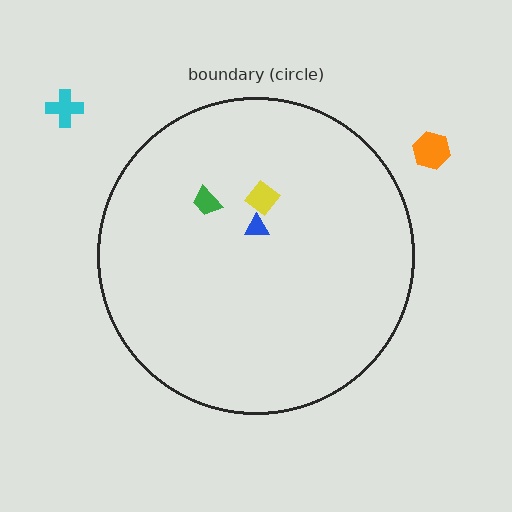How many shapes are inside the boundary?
3 inside, 2 outside.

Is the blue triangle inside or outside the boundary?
Inside.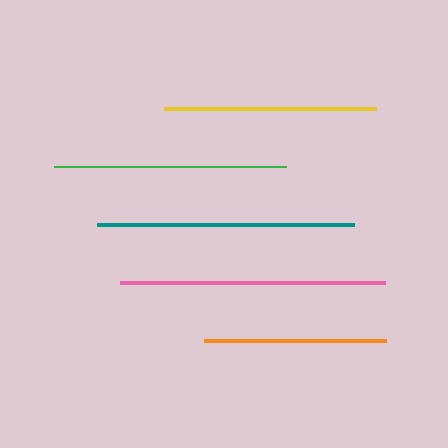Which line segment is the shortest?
The orange line is the shortest at approximately 181 pixels.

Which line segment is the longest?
The pink line is the longest at approximately 265 pixels.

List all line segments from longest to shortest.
From longest to shortest: pink, teal, green, yellow, orange.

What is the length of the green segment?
The green segment is approximately 231 pixels long.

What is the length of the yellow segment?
The yellow segment is approximately 211 pixels long.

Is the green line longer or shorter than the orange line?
The green line is longer than the orange line.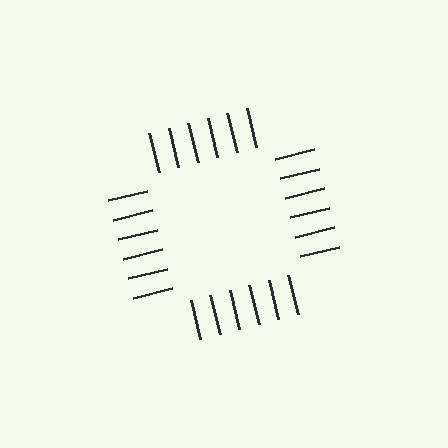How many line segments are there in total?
24 — 6 along each of the 4 edges.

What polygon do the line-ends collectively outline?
An illusory square — the line segments terminate on its edges but no continuous stroke is drawn.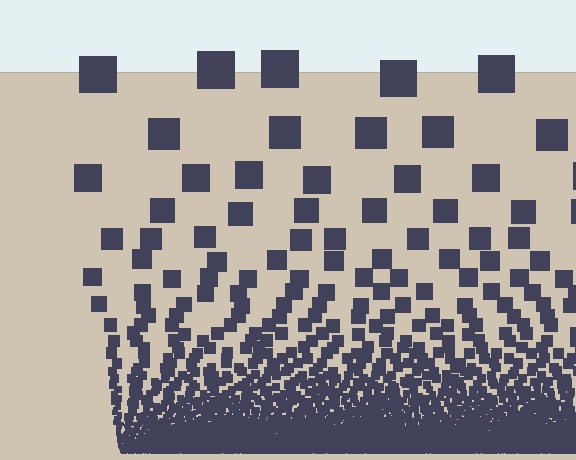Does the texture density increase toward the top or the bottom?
Density increases toward the bottom.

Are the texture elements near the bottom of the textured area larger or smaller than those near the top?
Smaller. The gradient is inverted — elements near the bottom are smaller and denser.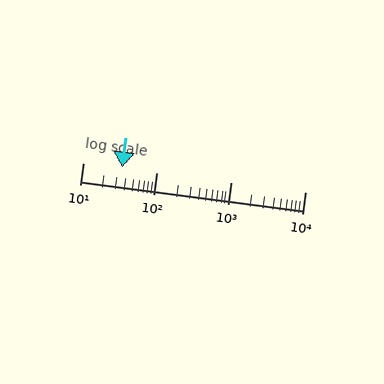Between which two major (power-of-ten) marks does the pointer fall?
The pointer is between 10 and 100.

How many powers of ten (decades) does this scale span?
The scale spans 3 decades, from 10 to 10000.